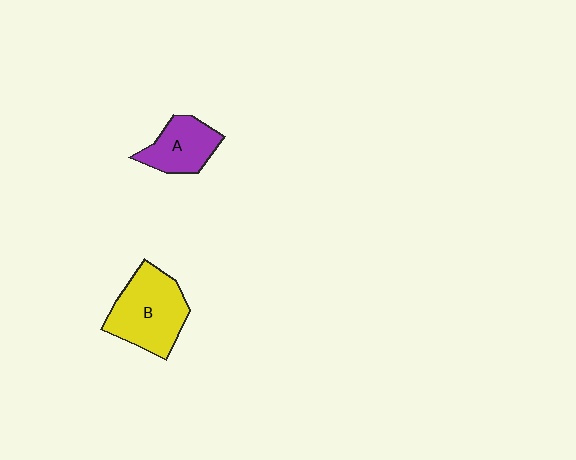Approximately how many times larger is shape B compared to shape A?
Approximately 1.5 times.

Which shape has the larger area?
Shape B (yellow).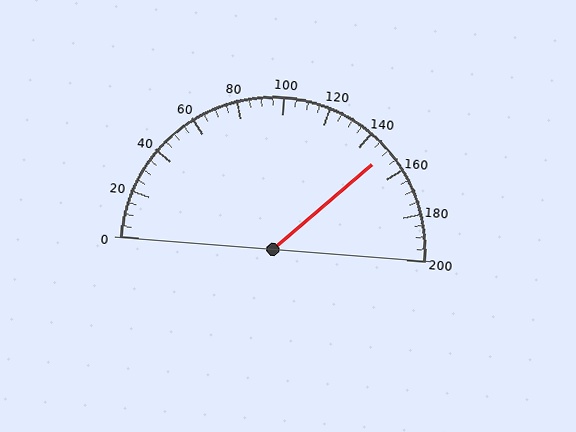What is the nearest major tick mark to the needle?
The nearest major tick mark is 160.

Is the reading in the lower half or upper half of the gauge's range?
The reading is in the upper half of the range (0 to 200).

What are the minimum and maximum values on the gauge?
The gauge ranges from 0 to 200.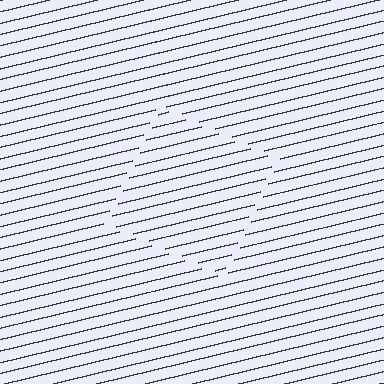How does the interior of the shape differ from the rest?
The interior of the shape contains the same grating, shifted by half a period — the contour is defined by the phase discontinuity where line-ends from the inner and outer gratings abut.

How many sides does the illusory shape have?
4 sides — the line-ends trace a square.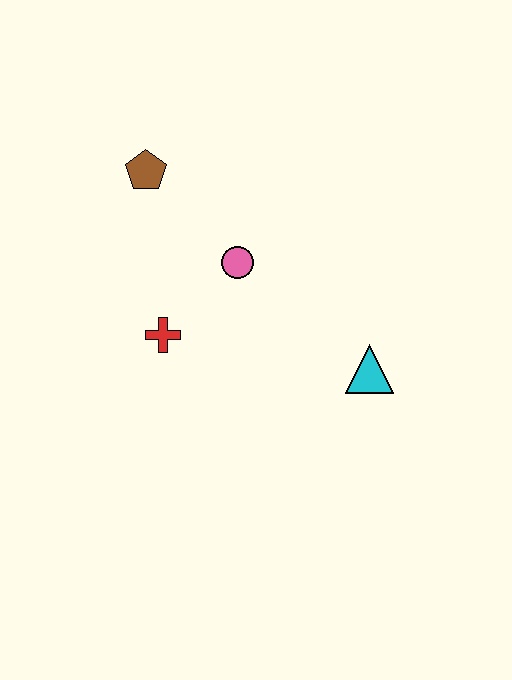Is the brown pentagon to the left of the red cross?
Yes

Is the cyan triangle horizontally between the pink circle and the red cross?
No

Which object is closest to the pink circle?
The red cross is closest to the pink circle.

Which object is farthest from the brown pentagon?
The cyan triangle is farthest from the brown pentagon.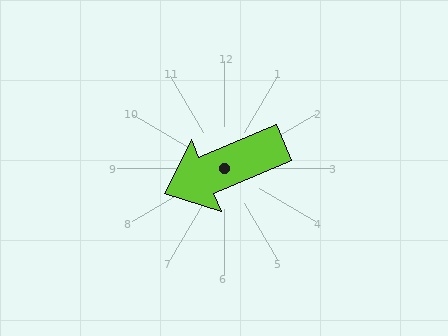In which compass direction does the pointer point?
Southwest.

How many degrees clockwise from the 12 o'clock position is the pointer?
Approximately 247 degrees.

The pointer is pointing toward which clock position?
Roughly 8 o'clock.